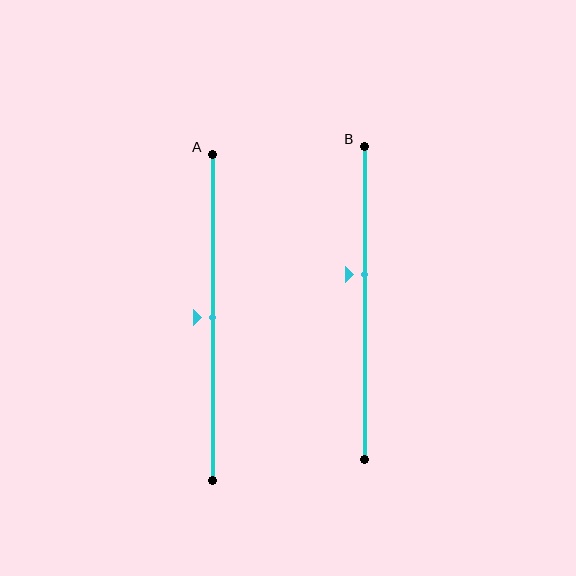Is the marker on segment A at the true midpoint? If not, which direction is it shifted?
Yes, the marker on segment A is at the true midpoint.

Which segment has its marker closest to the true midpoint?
Segment A has its marker closest to the true midpoint.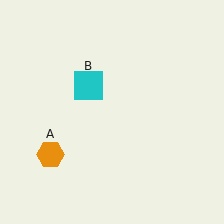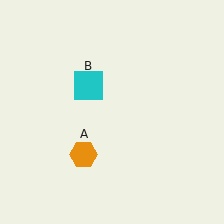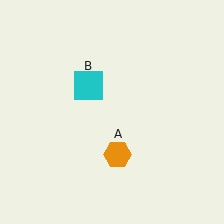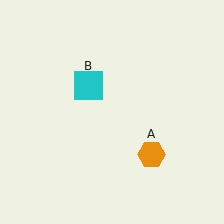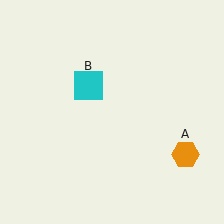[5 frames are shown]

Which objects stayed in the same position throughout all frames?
Cyan square (object B) remained stationary.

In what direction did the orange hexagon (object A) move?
The orange hexagon (object A) moved right.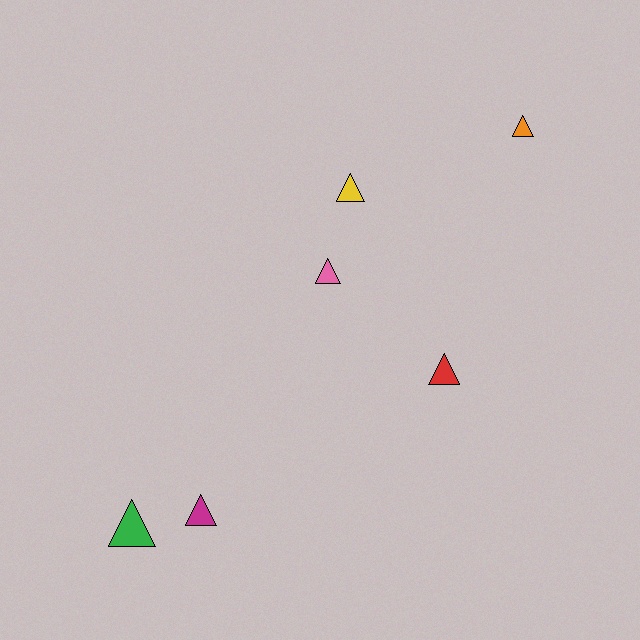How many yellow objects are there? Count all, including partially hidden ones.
There is 1 yellow object.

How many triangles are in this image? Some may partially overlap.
There are 6 triangles.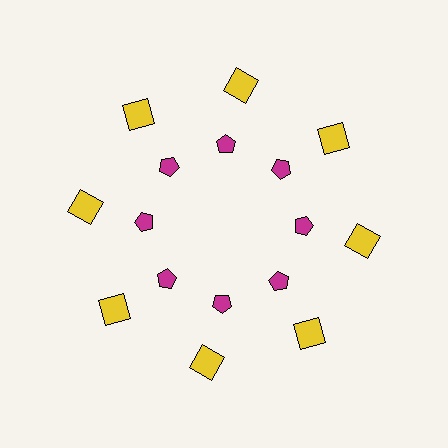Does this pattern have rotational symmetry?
Yes, this pattern has 8-fold rotational symmetry. It looks the same after rotating 45 degrees around the center.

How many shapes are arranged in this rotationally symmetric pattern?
There are 16 shapes, arranged in 8 groups of 2.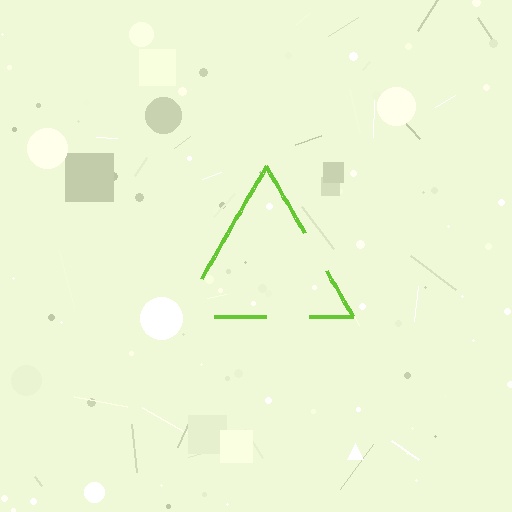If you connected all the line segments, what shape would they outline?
They would outline a triangle.